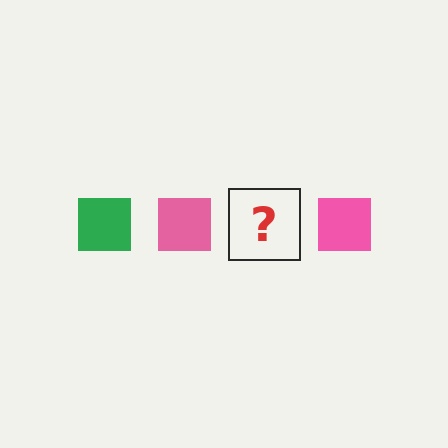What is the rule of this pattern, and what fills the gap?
The rule is that the pattern cycles through green, pink squares. The gap should be filled with a green square.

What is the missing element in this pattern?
The missing element is a green square.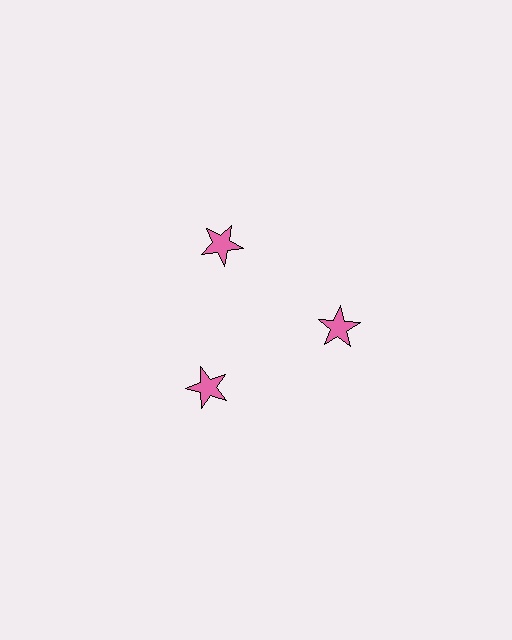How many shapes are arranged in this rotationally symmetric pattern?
There are 3 shapes, arranged in 3 groups of 1.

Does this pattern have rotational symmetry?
Yes, this pattern has 3-fold rotational symmetry. It looks the same after rotating 120 degrees around the center.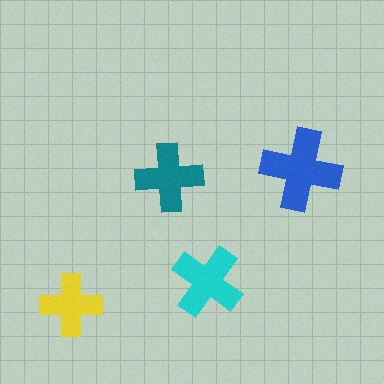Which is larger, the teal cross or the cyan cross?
The cyan one.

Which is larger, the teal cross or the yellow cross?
The teal one.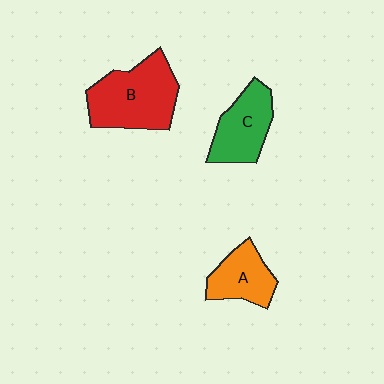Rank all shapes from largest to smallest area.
From largest to smallest: B (red), C (green), A (orange).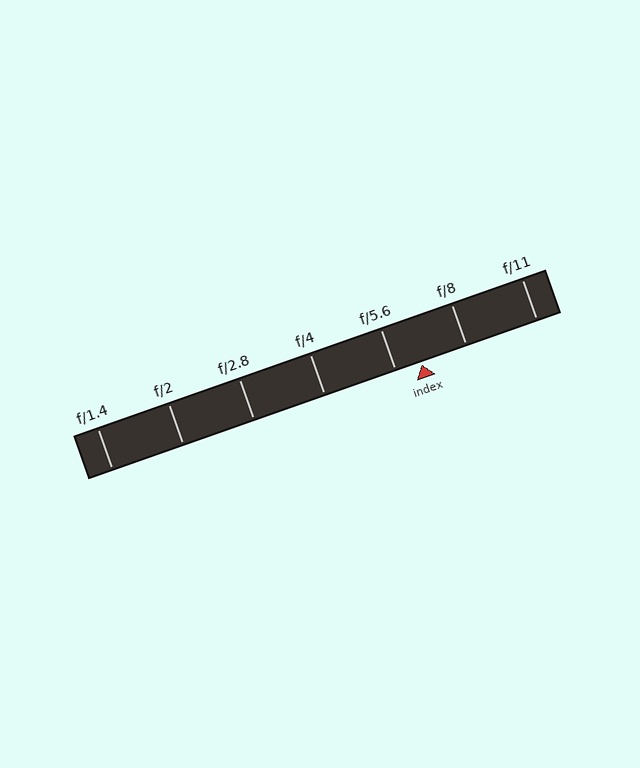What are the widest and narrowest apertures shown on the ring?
The widest aperture shown is f/1.4 and the narrowest is f/11.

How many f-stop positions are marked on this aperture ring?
There are 7 f-stop positions marked.